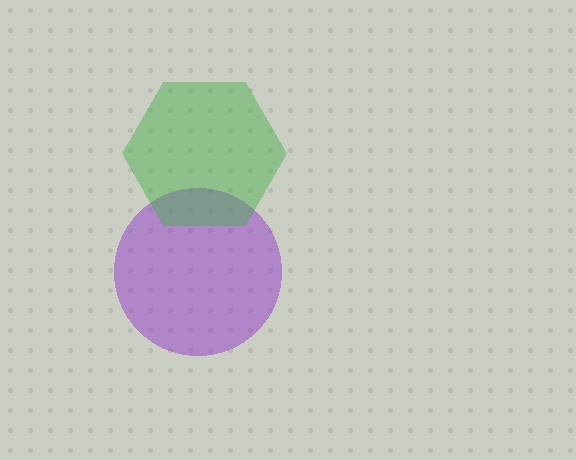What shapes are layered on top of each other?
The layered shapes are: a purple circle, a green hexagon.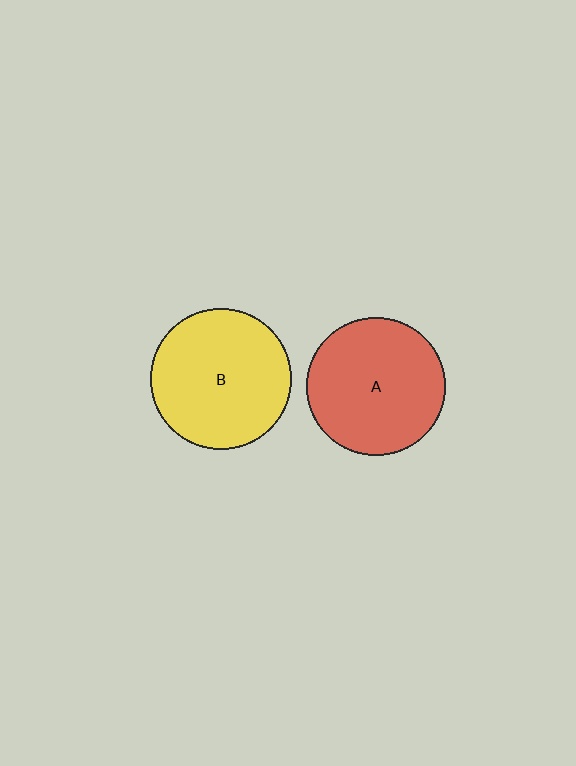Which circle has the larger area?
Circle B (yellow).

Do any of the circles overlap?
No, none of the circles overlap.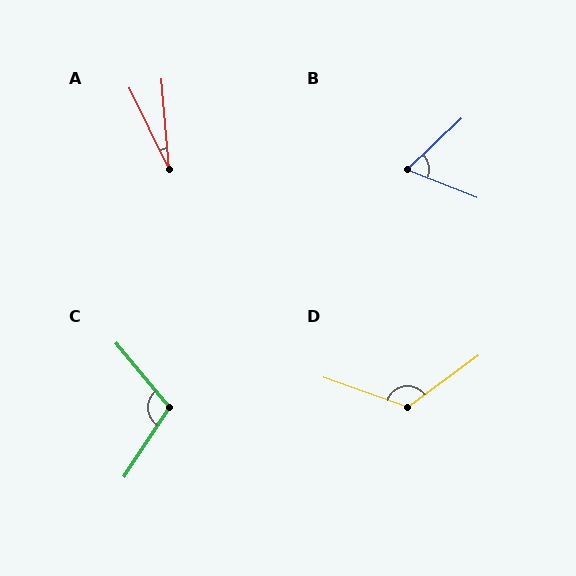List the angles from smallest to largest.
A (21°), B (65°), C (107°), D (125°).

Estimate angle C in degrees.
Approximately 107 degrees.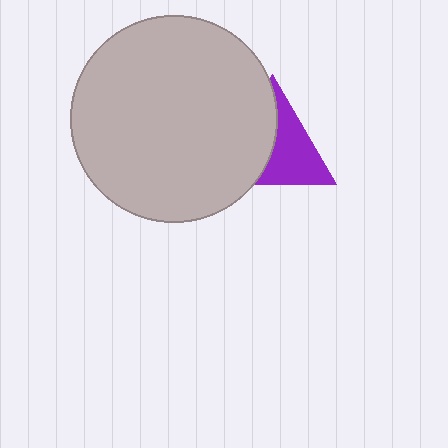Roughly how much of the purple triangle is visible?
About half of it is visible (roughly 51%).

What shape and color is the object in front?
The object in front is a light gray circle.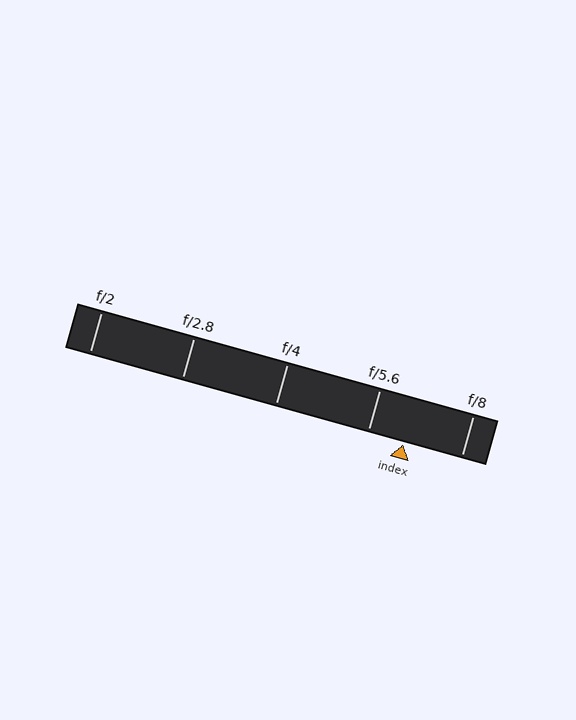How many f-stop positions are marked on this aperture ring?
There are 5 f-stop positions marked.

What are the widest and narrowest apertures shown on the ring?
The widest aperture shown is f/2 and the narrowest is f/8.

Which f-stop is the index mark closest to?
The index mark is closest to f/5.6.